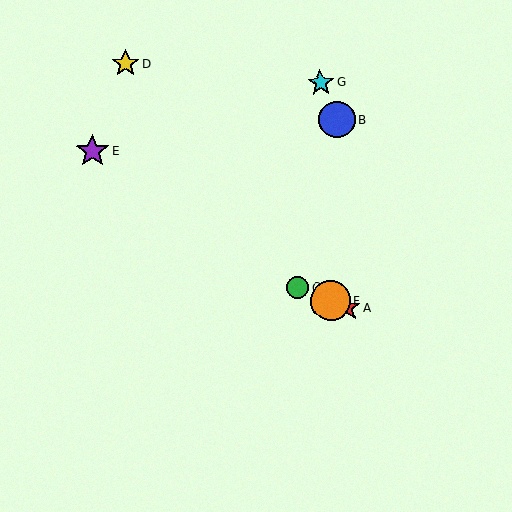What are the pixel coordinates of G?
Object G is at (320, 83).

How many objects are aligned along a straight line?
3 objects (A, C, F) are aligned along a straight line.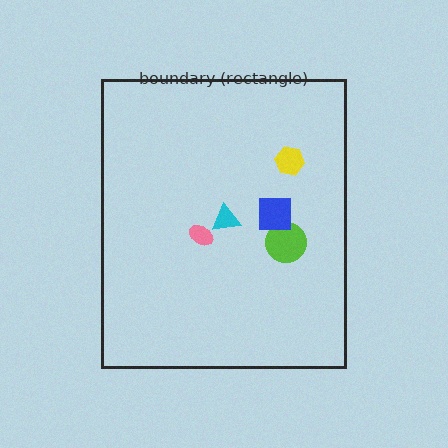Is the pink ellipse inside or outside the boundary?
Inside.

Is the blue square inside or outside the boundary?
Inside.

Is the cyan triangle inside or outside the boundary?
Inside.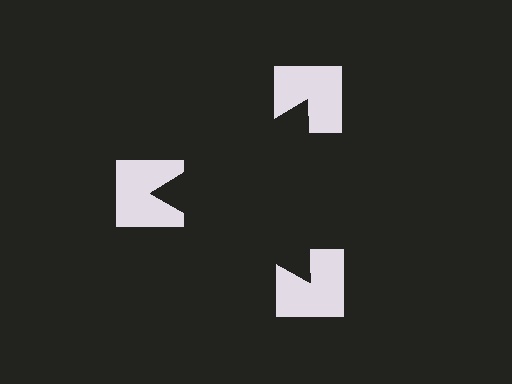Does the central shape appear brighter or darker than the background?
It typically appears slightly darker than the background, even though no actual brightness change is drawn.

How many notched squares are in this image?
There are 3 — one at each vertex of the illusory triangle.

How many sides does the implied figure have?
3 sides.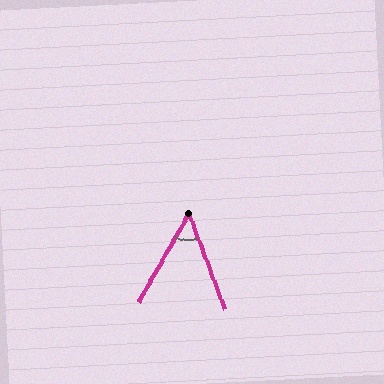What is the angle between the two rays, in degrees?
Approximately 51 degrees.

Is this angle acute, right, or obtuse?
It is acute.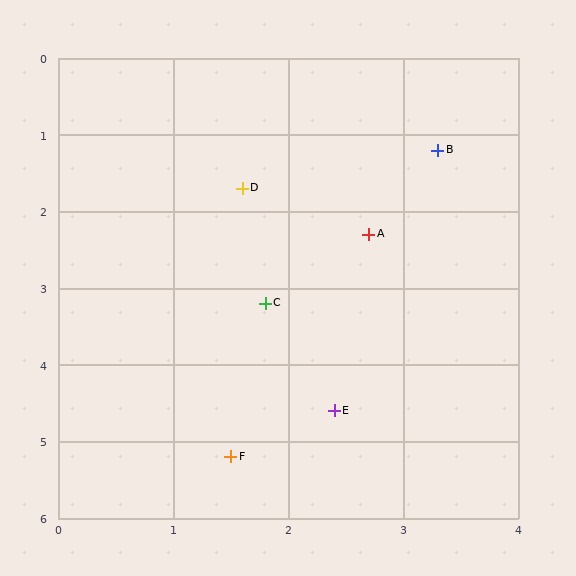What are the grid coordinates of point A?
Point A is at approximately (2.7, 2.3).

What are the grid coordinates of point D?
Point D is at approximately (1.6, 1.7).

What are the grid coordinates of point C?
Point C is at approximately (1.8, 3.2).